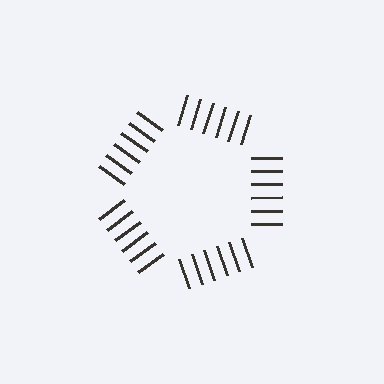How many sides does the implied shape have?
5 sides — the line-ends trace a pentagon.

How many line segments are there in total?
30 — 6 along each of the 5 edges.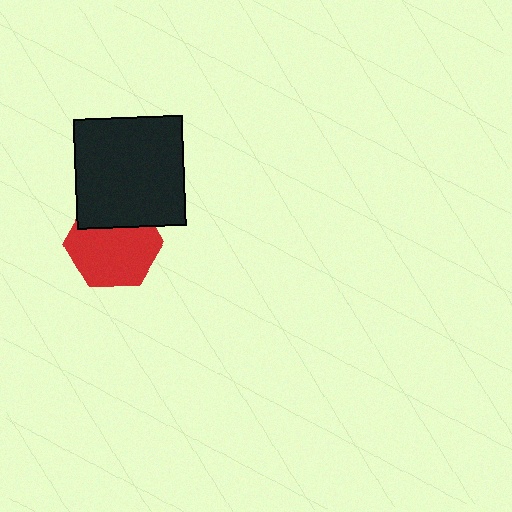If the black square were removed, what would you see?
You would see the complete red hexagon.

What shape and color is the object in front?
The object in front is a black square.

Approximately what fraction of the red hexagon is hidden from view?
Roughly 30% of the red hexagon is hidden behind the black square.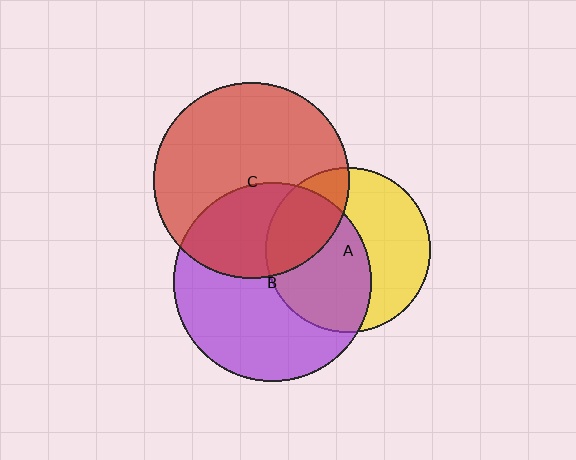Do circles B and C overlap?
Yes.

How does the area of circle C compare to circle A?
Approximately 1.4 times.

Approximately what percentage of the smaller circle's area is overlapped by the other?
Approximately 35%.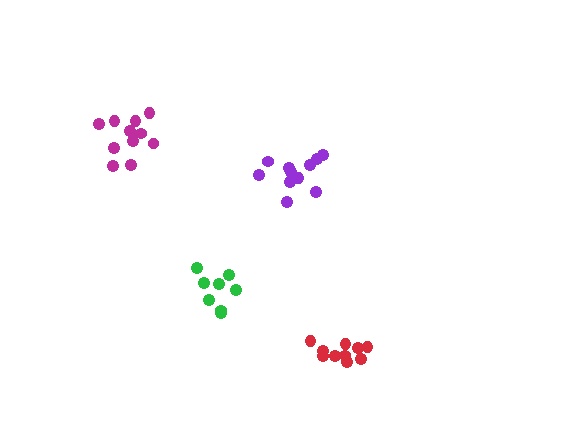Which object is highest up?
The magenta cluster is topmost.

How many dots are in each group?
Group 1: 11 dots, Group 2: 11 dots, Group 3: 10 dots, Group 4: 8 dots (40 total).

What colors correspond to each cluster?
The clusters are colored: purple, magenta, red, green.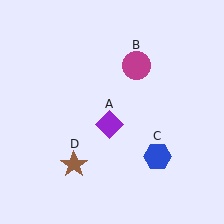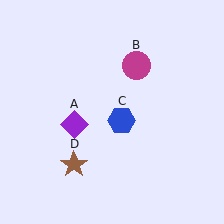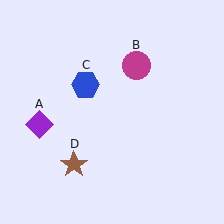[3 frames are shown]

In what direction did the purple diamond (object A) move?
The purple diamond (object A) moved left.